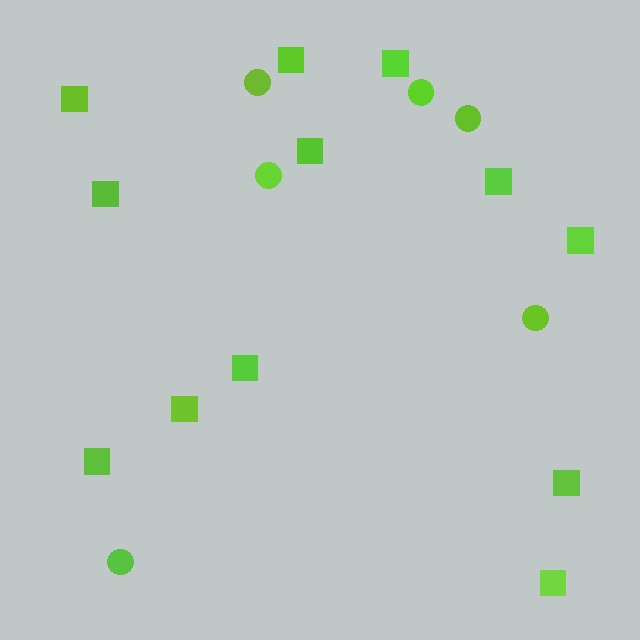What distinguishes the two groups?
There are 2 groups: one group of squares (12) and one group of circles (6).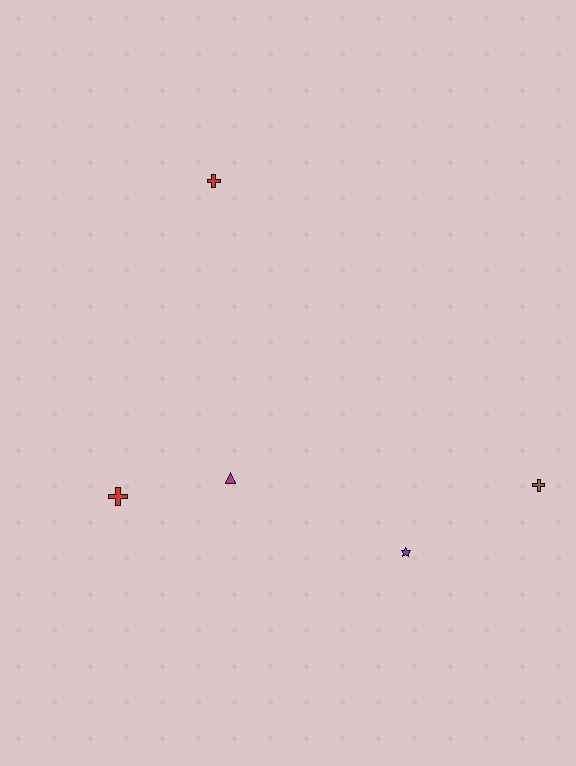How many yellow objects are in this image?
There are no yellow objects.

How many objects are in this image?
There are 5 objects.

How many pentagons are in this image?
There are no pentagons.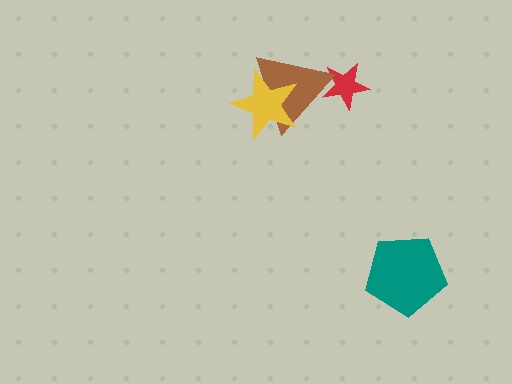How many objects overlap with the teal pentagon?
0 objects overlap with the teal pentagon.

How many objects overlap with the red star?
1 object overlaps with the red star.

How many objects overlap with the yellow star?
1 object overlaps with the yellow star.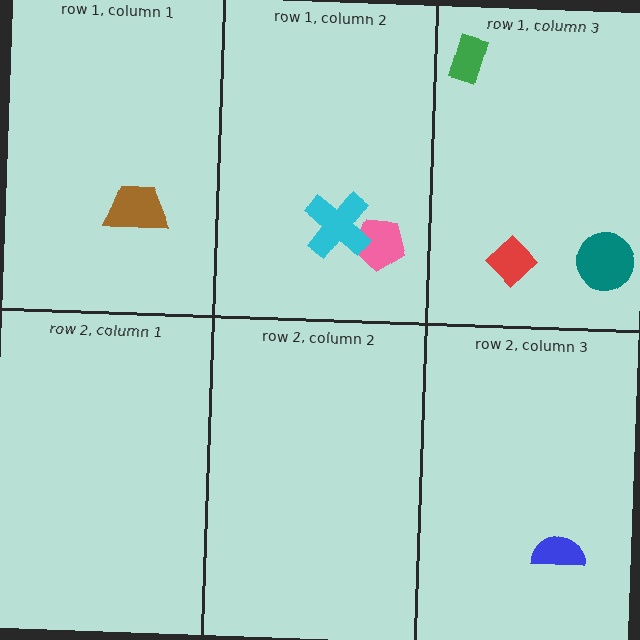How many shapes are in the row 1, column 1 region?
1.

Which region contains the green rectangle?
The row 1, column 3 region.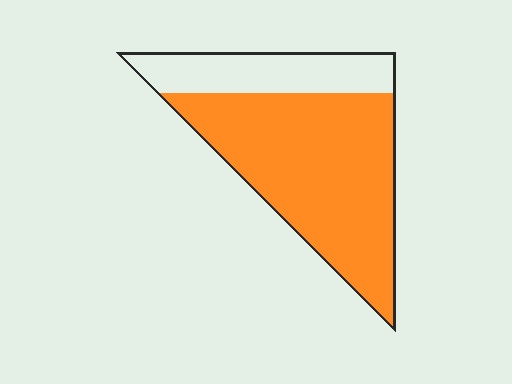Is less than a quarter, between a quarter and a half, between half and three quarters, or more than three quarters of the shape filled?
Between half and three quarters.